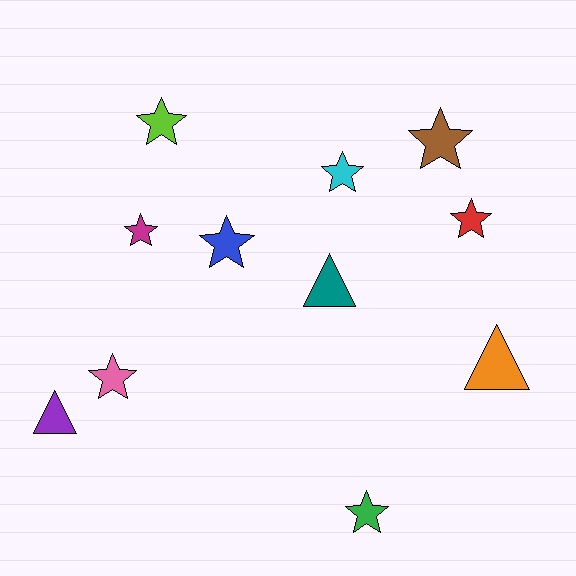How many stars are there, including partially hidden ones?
There are 8 stars.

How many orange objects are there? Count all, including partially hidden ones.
There is 1 orange object.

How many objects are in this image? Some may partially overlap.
There are 11 objects.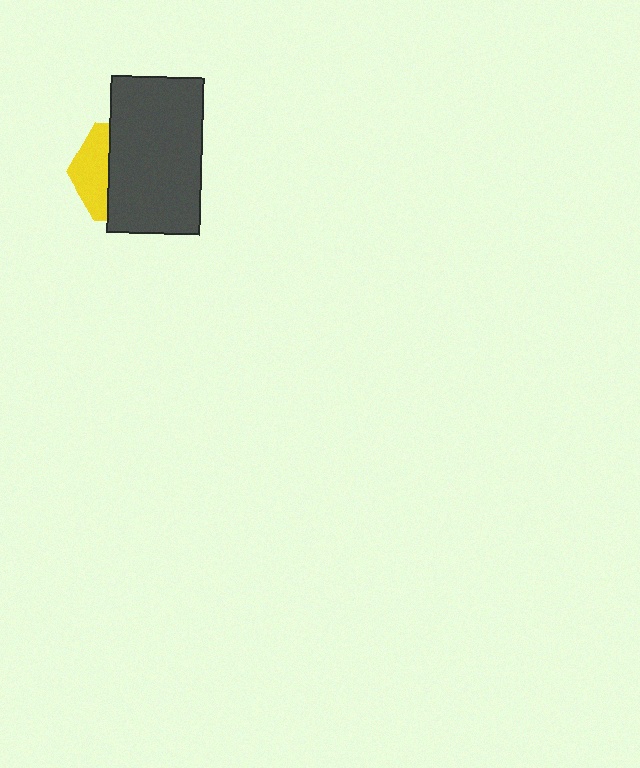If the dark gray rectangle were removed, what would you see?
You would see the complete yellow hexagon.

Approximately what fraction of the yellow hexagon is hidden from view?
Roughly 68% of the yellow hexagon is hidden behind the dark gray rectangle.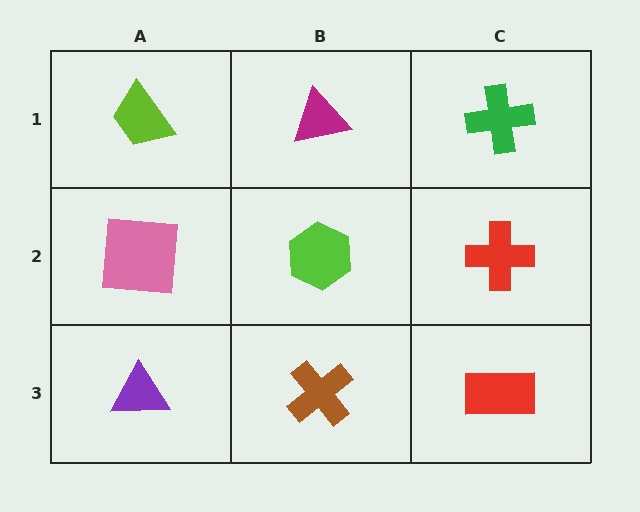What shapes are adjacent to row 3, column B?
A lime hexagon (row 2, column B), a purple triangle (row 3, column A), a red rectangle (row 3, column C).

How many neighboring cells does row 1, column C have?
2.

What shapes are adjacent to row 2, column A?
A lime trapezoid (row 1, column A), a purple triangle (row 3, column A), a lime hexagon (row 2, column B).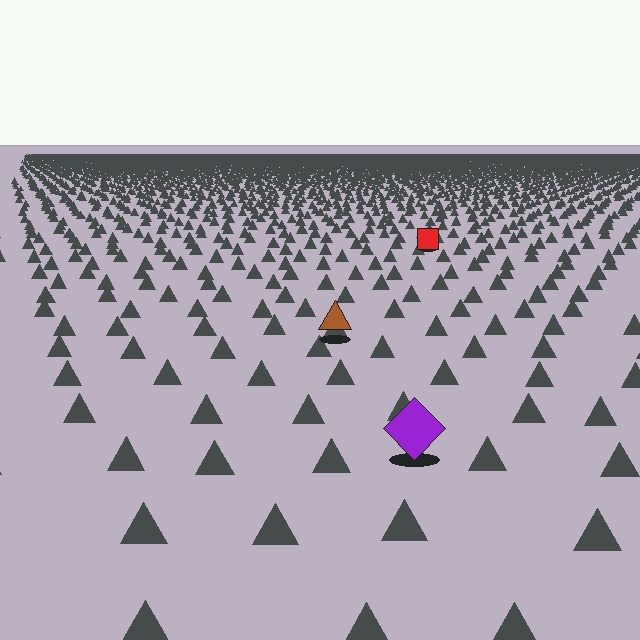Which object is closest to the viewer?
The purple diamond is closest. The texture marks near it are larger and more spread out.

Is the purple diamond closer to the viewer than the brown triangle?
Yes. The purple diamond is closer — you can tell from the texture gradient: the ground texture is coarser near it.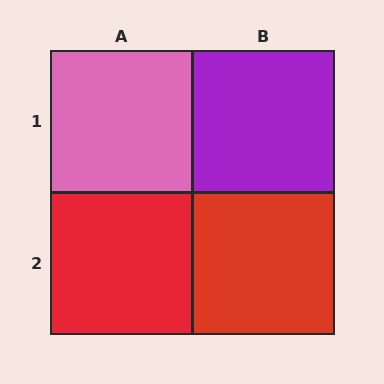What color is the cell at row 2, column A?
Red.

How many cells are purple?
1 cell is purple.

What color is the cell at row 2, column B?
Red.